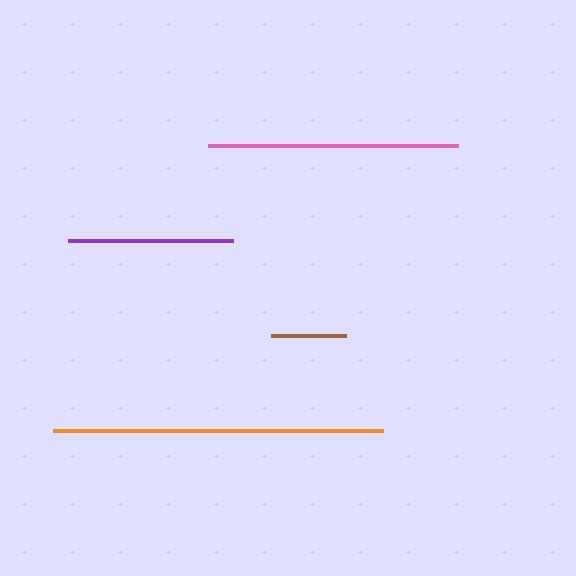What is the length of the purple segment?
The purple segment is approximately 164 pixels long.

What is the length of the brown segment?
The brown segment is approximately 75 pixels long.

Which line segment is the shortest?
The brown line is the shortest at approximately 75 pixels.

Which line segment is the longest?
The orange line is the longest at approximately 329 pixels.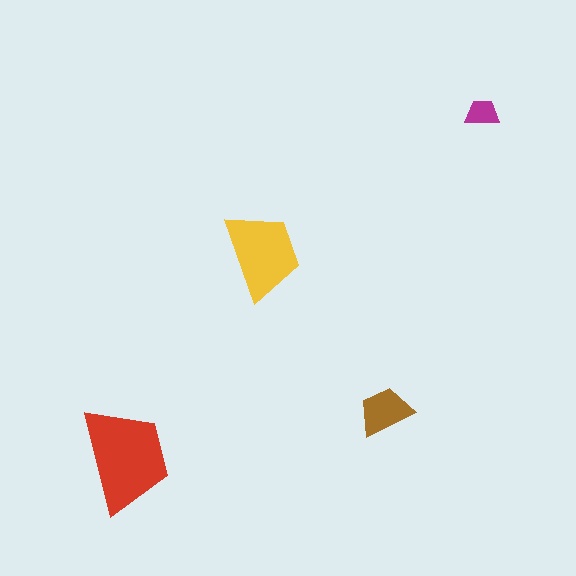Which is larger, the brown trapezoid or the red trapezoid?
The red one.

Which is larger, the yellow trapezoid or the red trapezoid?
The red one.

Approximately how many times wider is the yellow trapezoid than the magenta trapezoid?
About 2.5 times wider.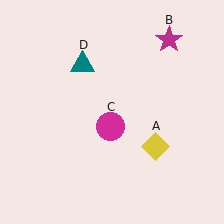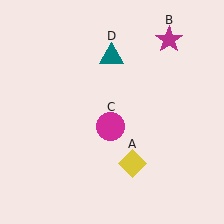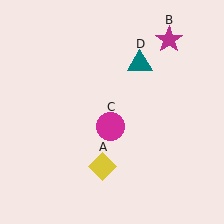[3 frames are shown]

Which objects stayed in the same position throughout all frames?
Magenta star (object B) and magenta circle (object C) remained stationary.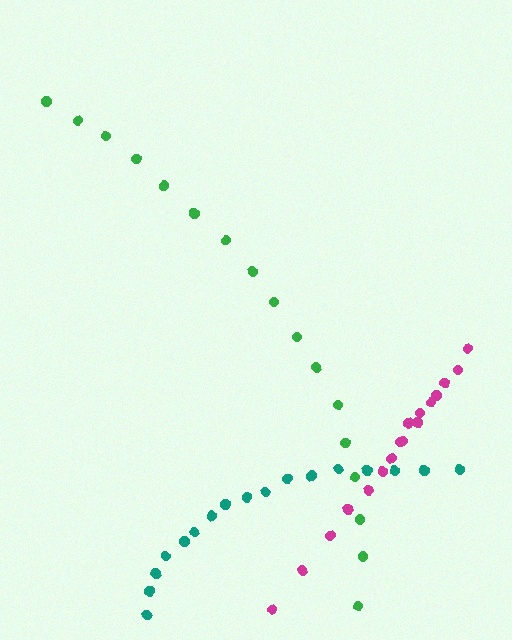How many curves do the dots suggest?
There are 3 distinct paths.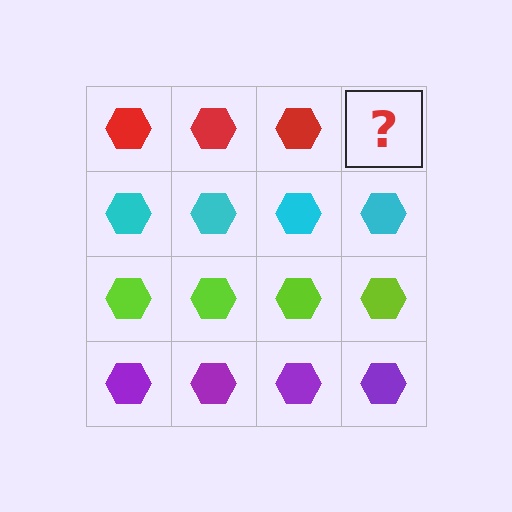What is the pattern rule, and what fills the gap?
The rule is that each row has a consistent color. The gap should be filled with a red hexagon.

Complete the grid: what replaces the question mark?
The question mark should be replaced with a red hexagon.